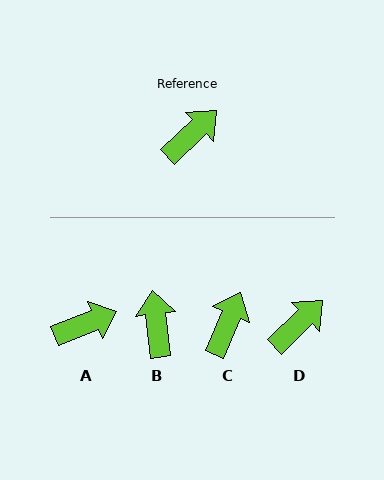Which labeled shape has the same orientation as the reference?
D.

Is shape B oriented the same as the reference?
No, it is off by about 53 degrees.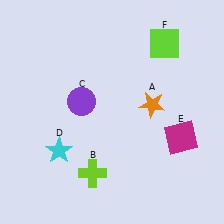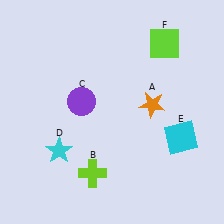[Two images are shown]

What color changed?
The square (E) changed from magenta in Image 1 to cyan in Image 2.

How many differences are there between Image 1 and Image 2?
There is 1 difference between the two images.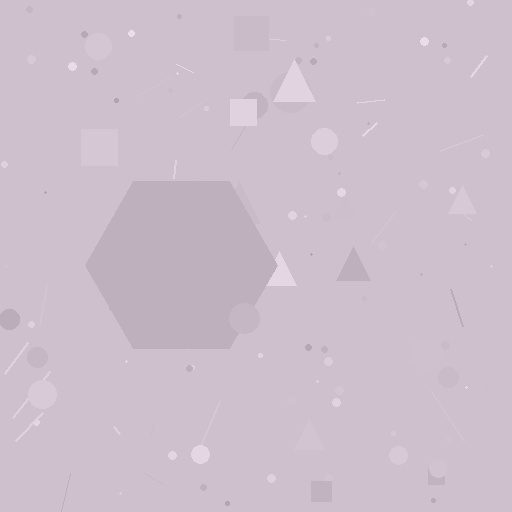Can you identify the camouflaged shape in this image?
The camouflaged shape is a hexagon.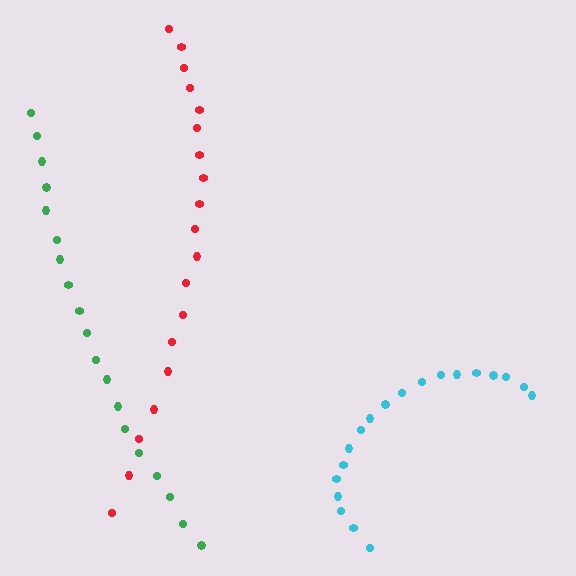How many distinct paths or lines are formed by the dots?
There are 3 distinct paths.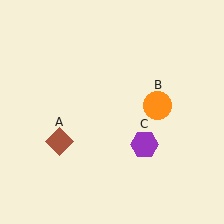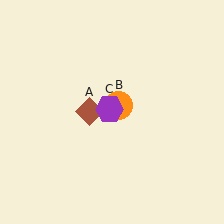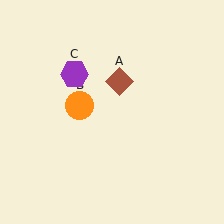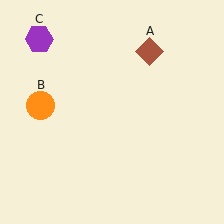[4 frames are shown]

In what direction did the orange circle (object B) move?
The orange circle (object B) moved left.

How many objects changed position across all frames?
3 objects changed position: brown diamond (object A), orange circle (object B), purple hexagon (object C).